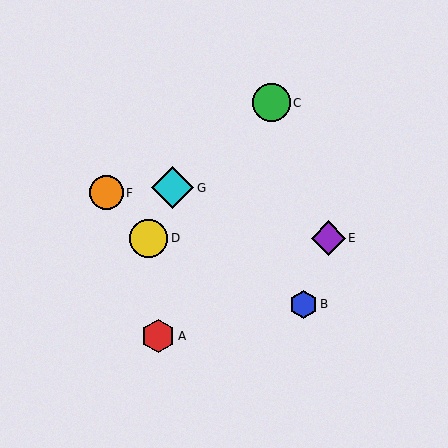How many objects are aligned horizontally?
2 objects (D, E) are aligned horizontally.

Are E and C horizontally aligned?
No, E is at y≈238 and C is at y≈103.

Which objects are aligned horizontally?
Objects D, E are aligned horizontally.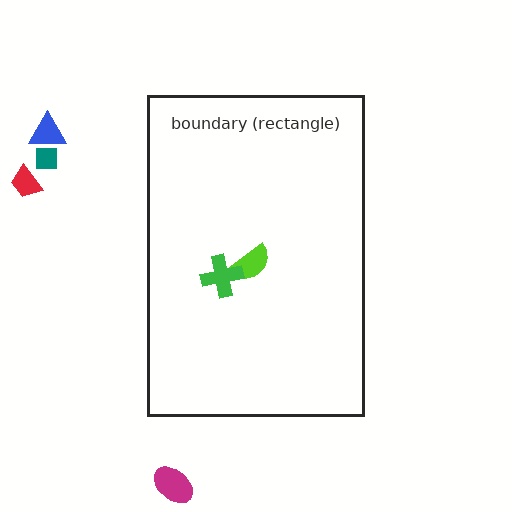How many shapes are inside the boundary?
2 inside, 4 outside.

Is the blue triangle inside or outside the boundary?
Outside.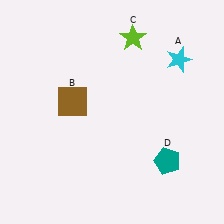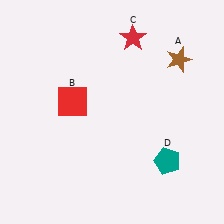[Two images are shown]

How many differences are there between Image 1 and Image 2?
There are 3 differences between the two images.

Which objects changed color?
A changed from cyan to brown. B changed from brown to red. C changed from lime to red.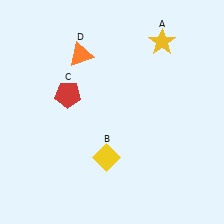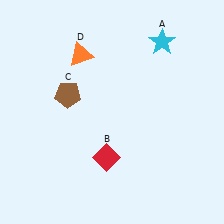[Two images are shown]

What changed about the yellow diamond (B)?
In Image 1, B is yellow. In Image 2, it changed to red.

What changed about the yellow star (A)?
In Image 1, A is yellow. In Image 2, it changed to cyan.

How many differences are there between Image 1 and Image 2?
There are 3 differences between the two images.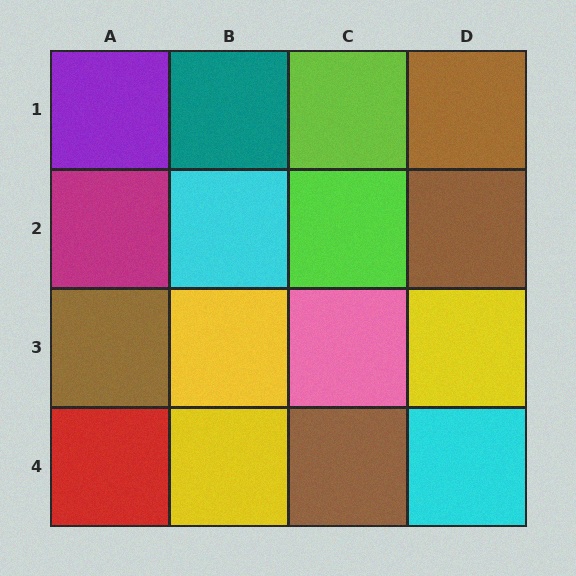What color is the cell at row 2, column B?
Cyan.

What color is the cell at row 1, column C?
Lime.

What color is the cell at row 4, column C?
Brown.